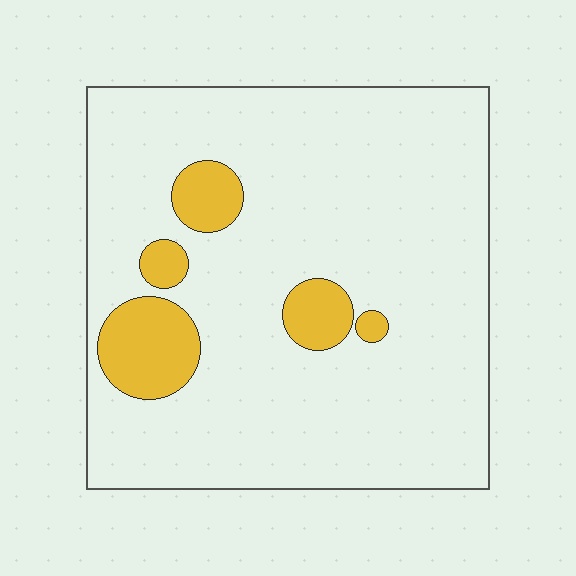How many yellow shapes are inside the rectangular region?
5.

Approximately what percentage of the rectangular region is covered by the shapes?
Approximately 10%.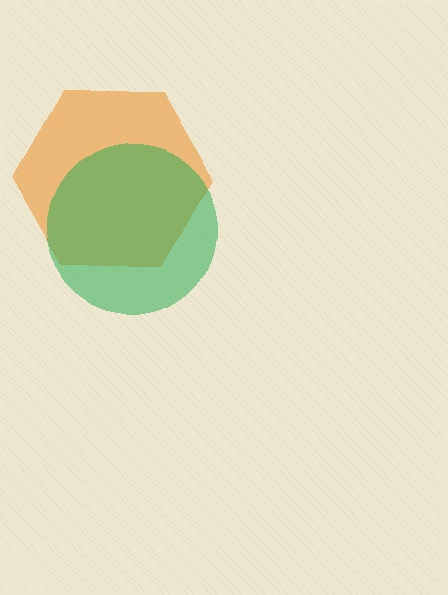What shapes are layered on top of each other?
The layered shapes are: an orange hexagon, a green circle.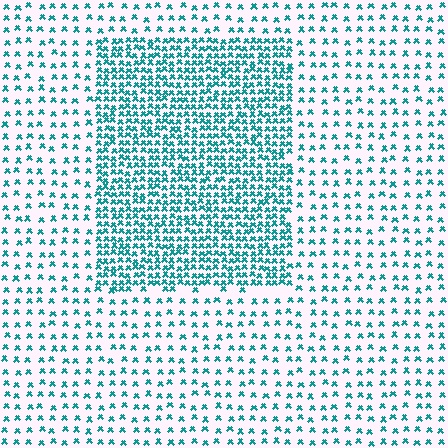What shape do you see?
I see a rectangle.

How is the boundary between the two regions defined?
The boundary is defined by a change in element density (approximately 2.6x ratio). All elements are the same color, size, and shape.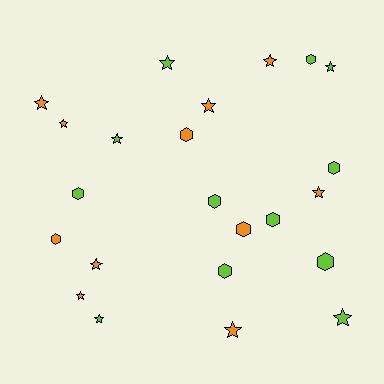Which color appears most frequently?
Lime, with 12 objects.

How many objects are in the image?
There are 23 objects.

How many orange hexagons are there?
There are 3 orange hexagons.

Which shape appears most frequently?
Star, with 13 objects.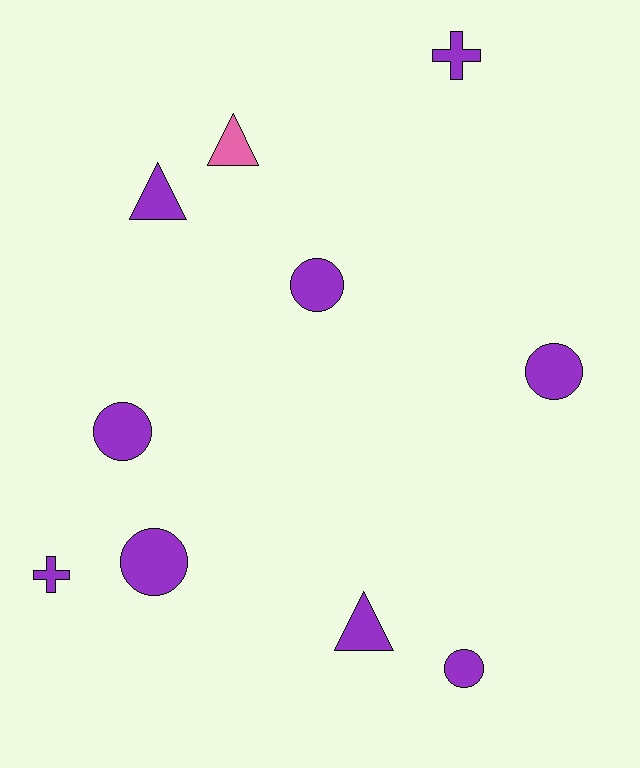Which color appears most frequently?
Purple, with 9 objects.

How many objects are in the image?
There are 10 objects.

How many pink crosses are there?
There are no pink crosses.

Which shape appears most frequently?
Circle, with 5 objects.